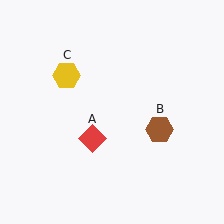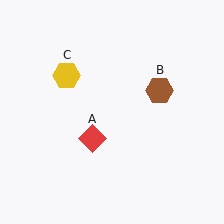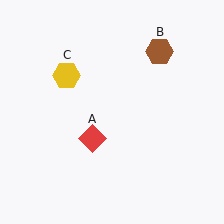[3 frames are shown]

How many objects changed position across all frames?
1 object changed position: brown hexagon (object B).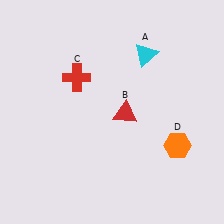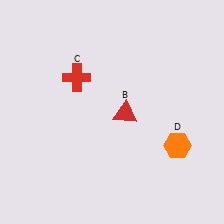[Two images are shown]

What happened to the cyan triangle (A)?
The cyan triangle (A) was removed in Image 2. It was in the top-right area of Image 1.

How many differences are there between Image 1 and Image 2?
There is 1 difference between the two images.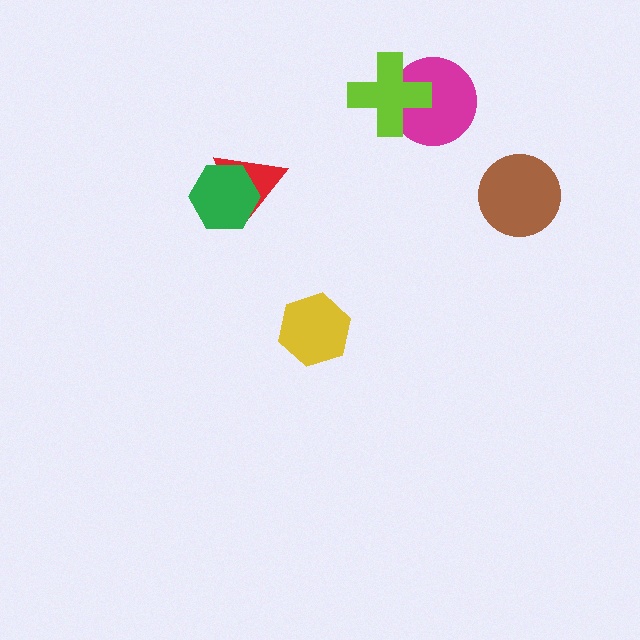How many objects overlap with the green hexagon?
1 object overlaps with the green hexagon.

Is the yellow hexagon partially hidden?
No, no other shape covers it.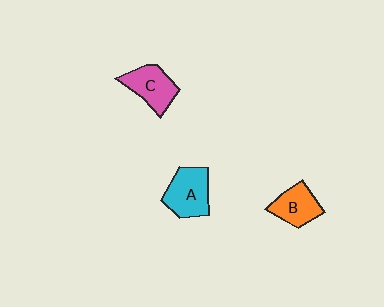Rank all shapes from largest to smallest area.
From largest to smallest: A (cyan), C (pink), B (orange).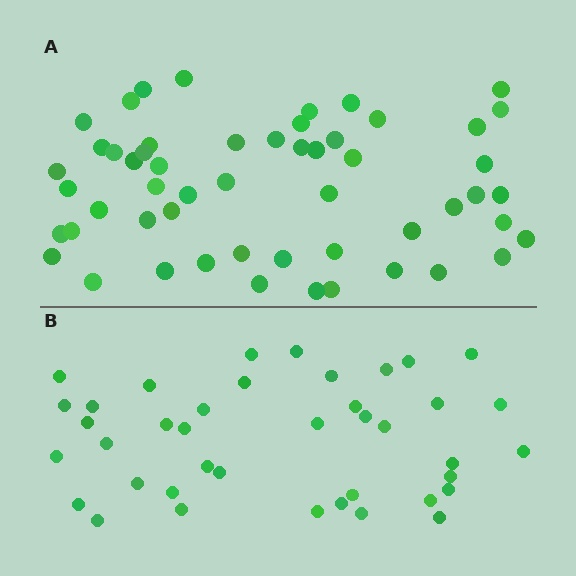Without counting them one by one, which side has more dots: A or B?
Region A (the top region) has more dots.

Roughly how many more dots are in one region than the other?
Region A has approximately 15 more dots than region B.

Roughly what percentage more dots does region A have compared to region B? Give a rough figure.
About 35% more.